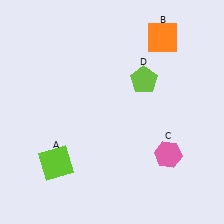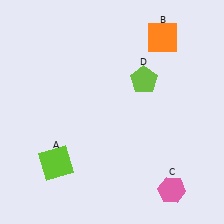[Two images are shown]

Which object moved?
The pink hexagon (C) moved down.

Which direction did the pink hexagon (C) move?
The pink hexagon (C) moved down.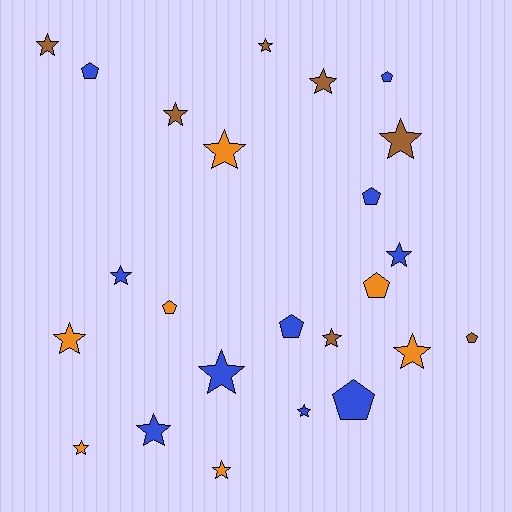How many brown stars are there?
There are 6 brown stars.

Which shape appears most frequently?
Star, with 16 objects.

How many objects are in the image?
There are 24 objects.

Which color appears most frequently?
Blue, with 10 objects.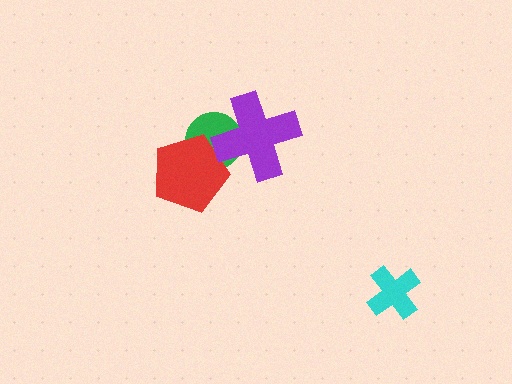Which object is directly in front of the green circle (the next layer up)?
The red pentagon is directly in front of the green circle.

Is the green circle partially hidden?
Yes, it is partially covered by another shape.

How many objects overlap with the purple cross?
2 objects overlap with the purple cross.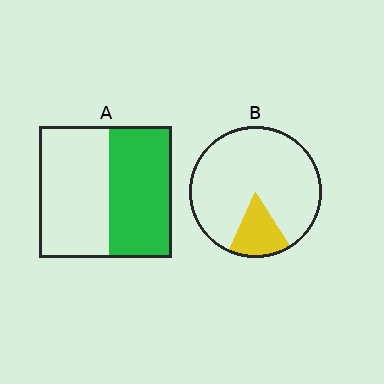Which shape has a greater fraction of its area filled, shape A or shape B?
Shape A.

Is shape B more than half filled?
No.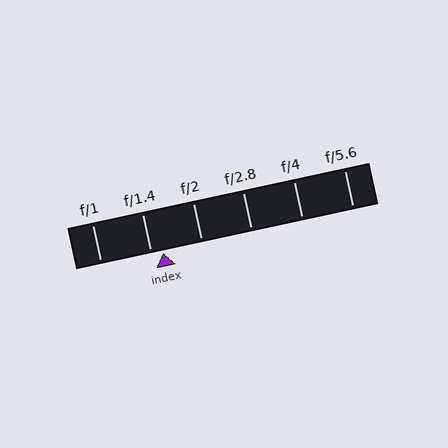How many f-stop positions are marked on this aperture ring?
There are 6 f-stop positions marked.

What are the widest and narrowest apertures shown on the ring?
The widest aperture shown is f/1 and the narrowest is f/5.6.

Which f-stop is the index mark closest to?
The index mark is closest to f/1.4.